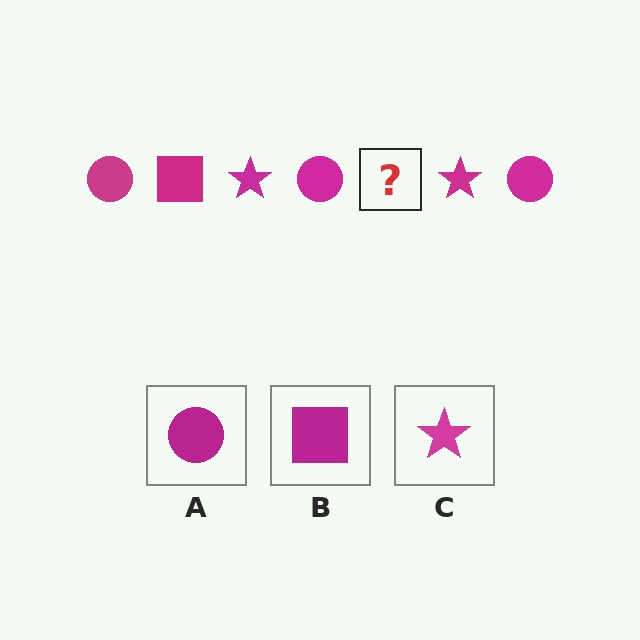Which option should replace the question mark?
Option B.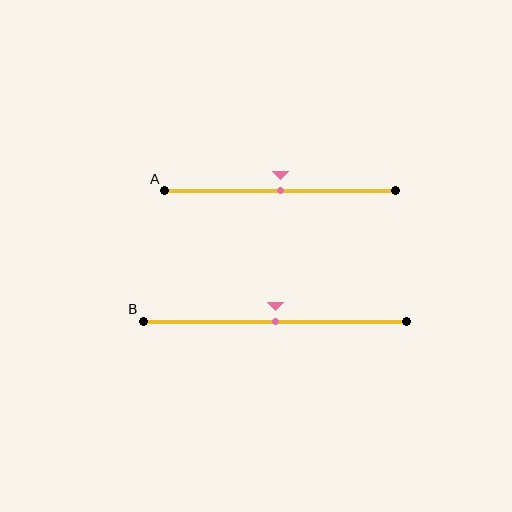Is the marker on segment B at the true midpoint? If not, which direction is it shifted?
Yes, the marker on segment B is at the true midpoint.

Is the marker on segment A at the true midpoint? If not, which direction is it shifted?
Yes, the marker on segment A is at the true midpoint.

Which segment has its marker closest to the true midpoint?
Segment A has its marker closest to the true midpoint.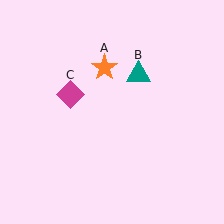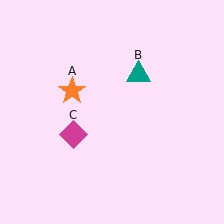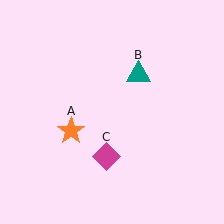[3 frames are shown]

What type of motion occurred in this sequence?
The orange star (object A), magenta diamond (object C) rotated counterclockwise around the center of the scene.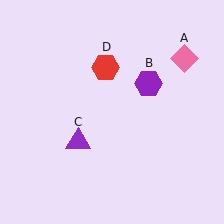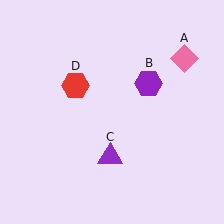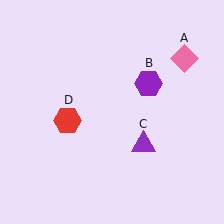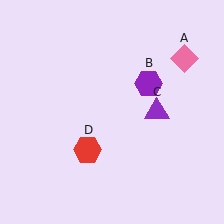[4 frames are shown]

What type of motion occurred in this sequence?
The purple triangle (object C), red hexagon (object D) rotated counterclockwise around the center of the scene.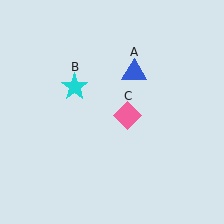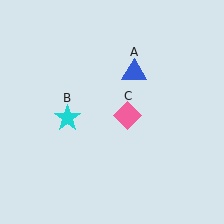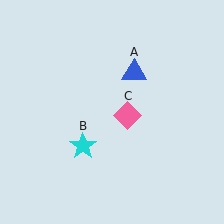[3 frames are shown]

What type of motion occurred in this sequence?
The cyan star (object B) rotated counterclockwise around the center of the scene.